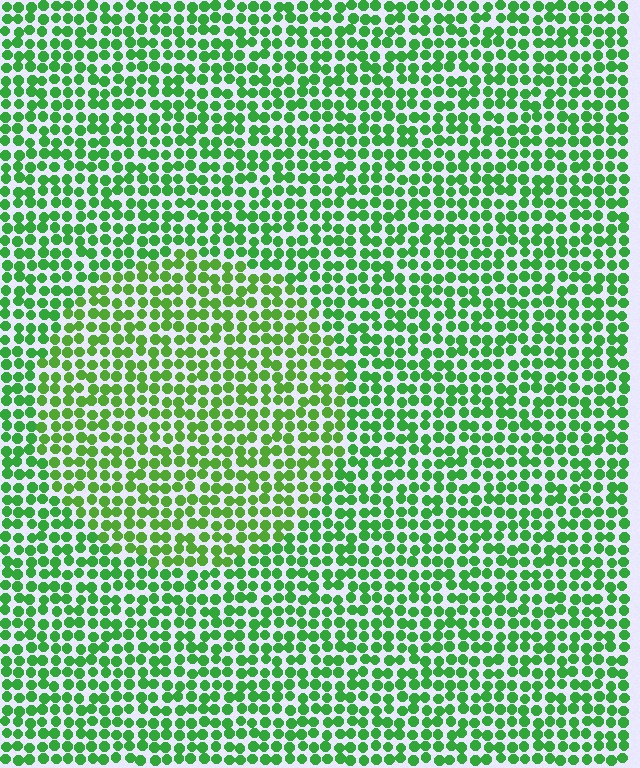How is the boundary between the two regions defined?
The boundary is defined purely by a slight shift in hue (about 19 degrees). Spacing, size, and orientation are identical on both sides.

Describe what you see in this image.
The image is filled with small green elements in a uniform arrangement. A circle-shaped region is visible where the elements are tinted to a slightly different hue, forming a subtle color boundary.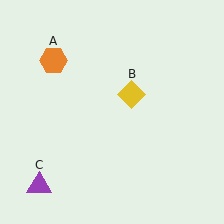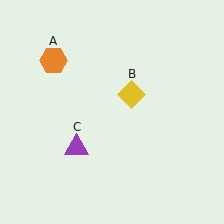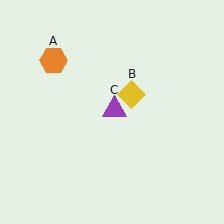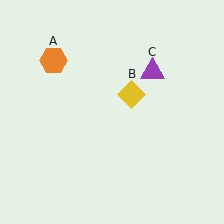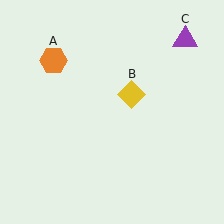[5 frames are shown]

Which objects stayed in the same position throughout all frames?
Orange hexagon (object A) and yellow diamond (object B) remained stationary.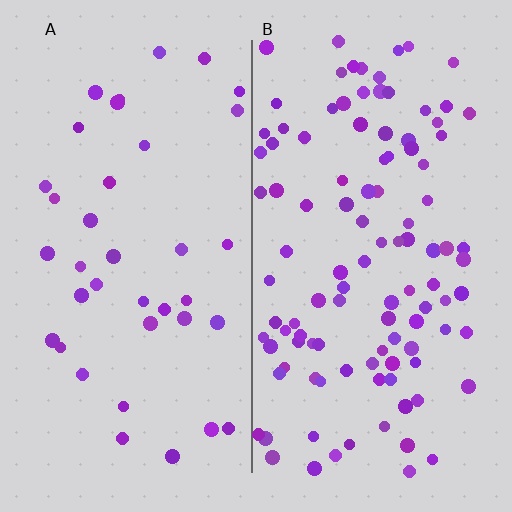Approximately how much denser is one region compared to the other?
Approximately 2.9× — region B over region A.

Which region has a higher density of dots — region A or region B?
B (the right).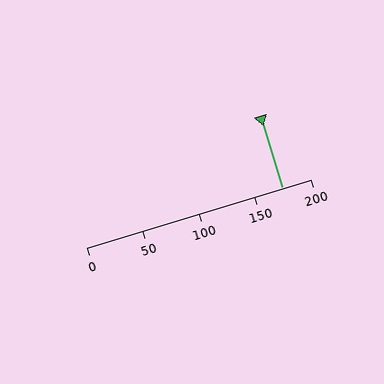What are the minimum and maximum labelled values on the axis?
The axis runs from 0 to 200.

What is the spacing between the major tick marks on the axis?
The major ticks are spaced 50 apart.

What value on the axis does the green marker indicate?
The marker indicates approximately 175.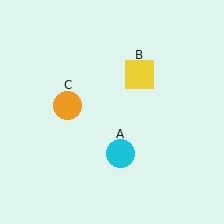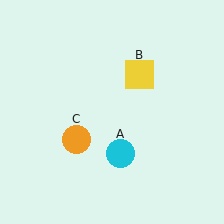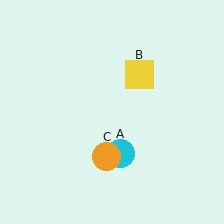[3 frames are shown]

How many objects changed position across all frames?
1 object changed position: orange circle (object C).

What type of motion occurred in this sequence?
The orange circle (object C) rotated counterclockwise around the center of the scene.